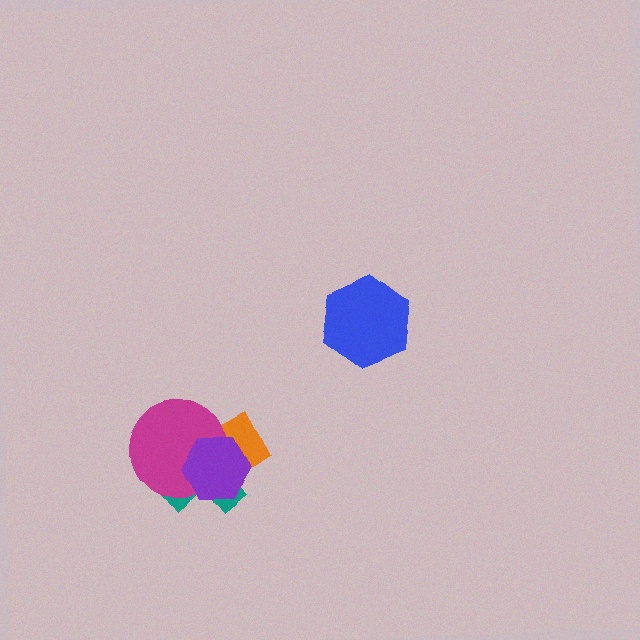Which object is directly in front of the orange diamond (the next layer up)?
The magenta circle is directly in front of the orange diamond.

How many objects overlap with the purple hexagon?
3 objects overlap with the purple hexagon.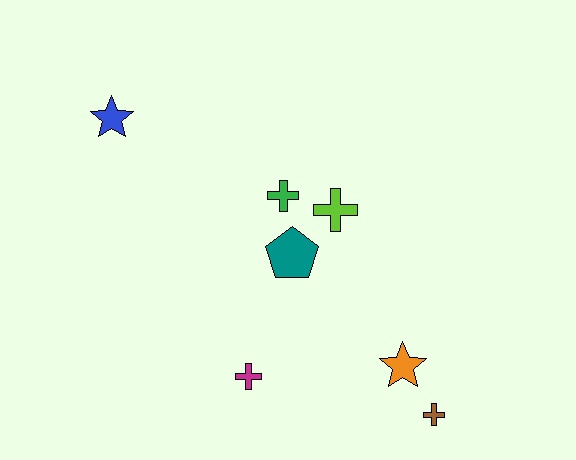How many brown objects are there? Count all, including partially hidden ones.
There is 1 brown object.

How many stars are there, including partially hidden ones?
There are 2 stars.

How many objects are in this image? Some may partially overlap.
There are 7 objects.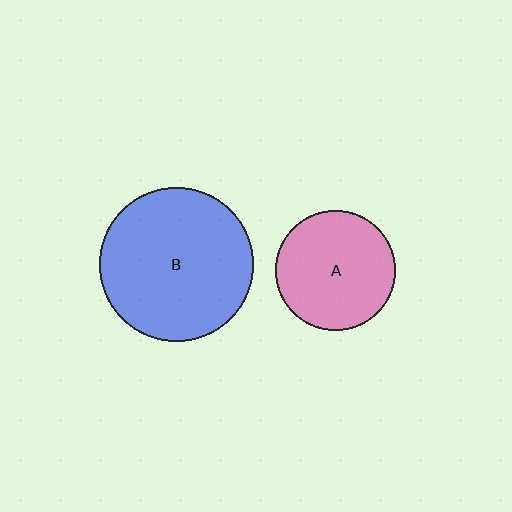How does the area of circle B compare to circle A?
Approximately 1.6 times.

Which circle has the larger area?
Circle B (blue).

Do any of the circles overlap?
No, none of the circles overlap.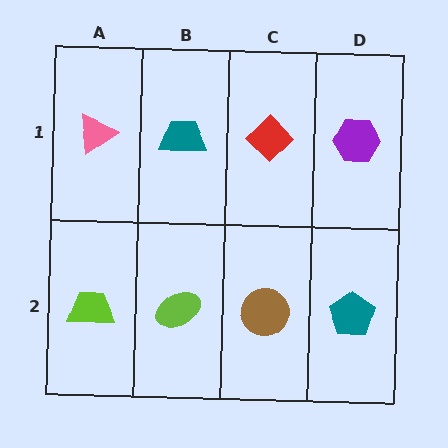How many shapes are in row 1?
4 shapes.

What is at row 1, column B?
A teal trapezoid.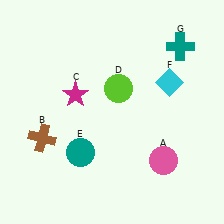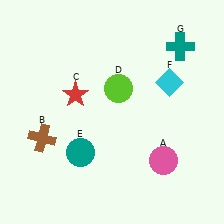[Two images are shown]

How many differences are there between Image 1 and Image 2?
There is 1 difference between the two images.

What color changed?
The star (C) changed from magenta in Image 1 to red in Image 2.